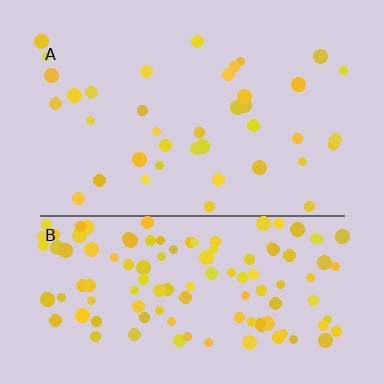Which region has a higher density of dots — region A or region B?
B (the bottom).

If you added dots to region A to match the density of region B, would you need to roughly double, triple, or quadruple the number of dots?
Approximately triple.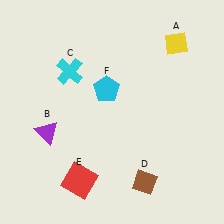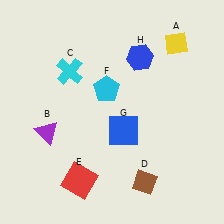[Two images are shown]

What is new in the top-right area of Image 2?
A blue hexagon (H) was added in the top-right area of Image 2.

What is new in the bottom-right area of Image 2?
A blue square (G) was added in the bottom-right area of Image 2.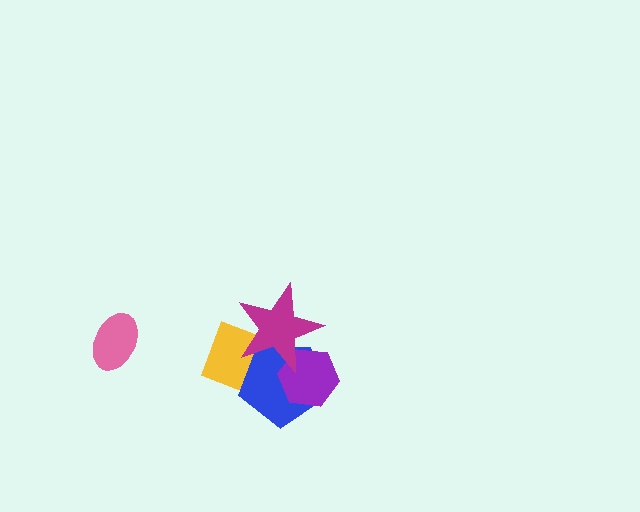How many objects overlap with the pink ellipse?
0 objects overlap with the pink ellipse.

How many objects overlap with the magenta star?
3 objects overlap with the magenta star.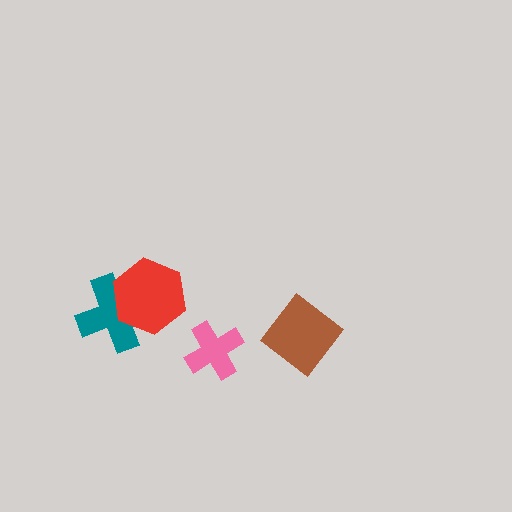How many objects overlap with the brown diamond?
0 objects overlap with the brown diamond.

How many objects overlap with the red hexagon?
1 object overlaps with the red hexagon.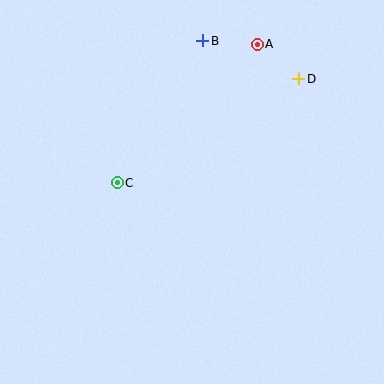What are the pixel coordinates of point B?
Point B is at (203, 41).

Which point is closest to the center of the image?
Point C at (117, 183) is closest to the center.